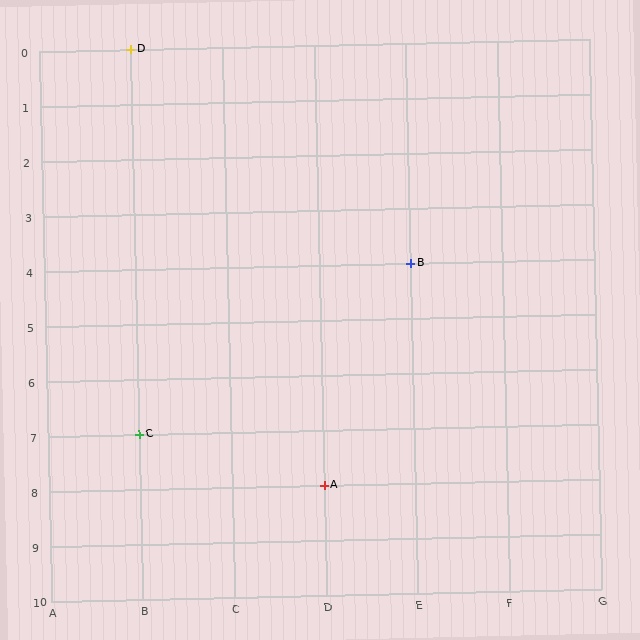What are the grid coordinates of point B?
Point B is at grid coordinates (E, 4).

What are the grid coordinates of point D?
Point D is at grid coordinates (B, 0).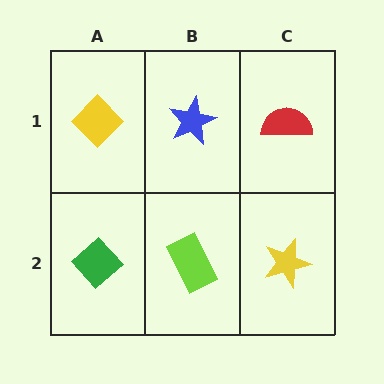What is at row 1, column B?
A blue star.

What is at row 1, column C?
A red semicircle.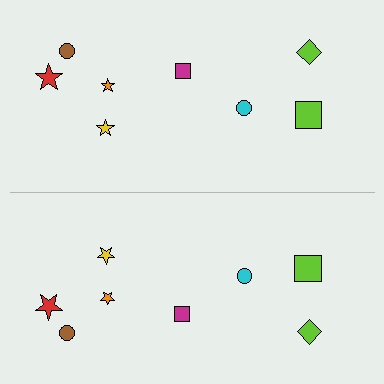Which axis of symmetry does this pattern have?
The pattern has a horizontal axis of symmetry running through the center of the image.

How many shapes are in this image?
There are 16 shapes in this image.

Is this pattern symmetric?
Yes, this pattern has bilateral (reflection) symmetry.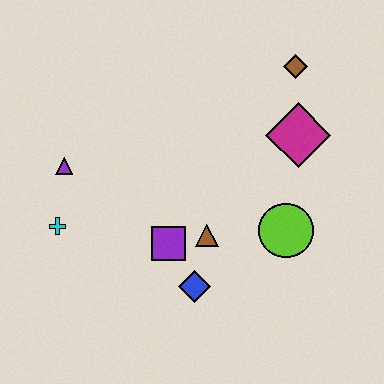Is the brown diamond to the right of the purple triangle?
Yes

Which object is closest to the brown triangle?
The purple square is closest to the brown triangle.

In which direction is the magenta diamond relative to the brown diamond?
The magenta diamond is below the brown diamond.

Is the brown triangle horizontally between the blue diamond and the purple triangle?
No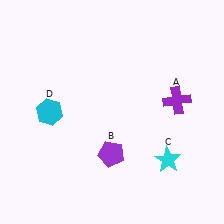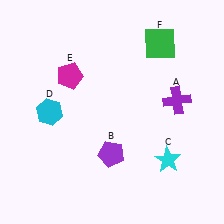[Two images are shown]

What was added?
A magenta pentagon (E), a green square (F) were added in Image 2.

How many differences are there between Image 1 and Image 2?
There are 2 differences between the two images.